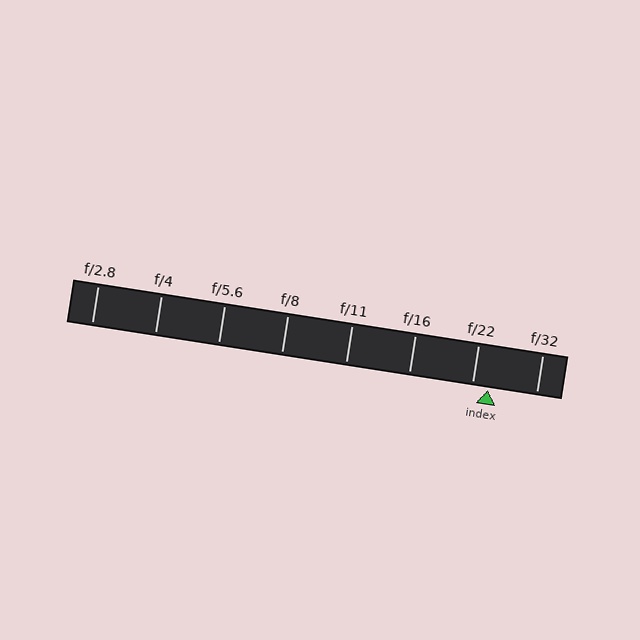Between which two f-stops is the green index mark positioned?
The index mark is between f/22 and f/32.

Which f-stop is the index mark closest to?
The index mark is closest to f/22.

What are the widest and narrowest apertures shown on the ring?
The widest aperture shown is f/2.8 and the narrowest is f/32.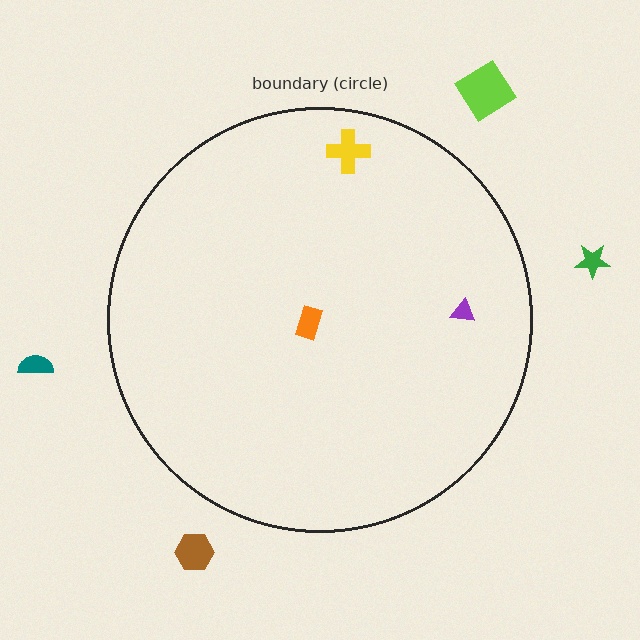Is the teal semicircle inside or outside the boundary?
Outside.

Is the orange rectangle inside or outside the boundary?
Inside.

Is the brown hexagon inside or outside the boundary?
Outside.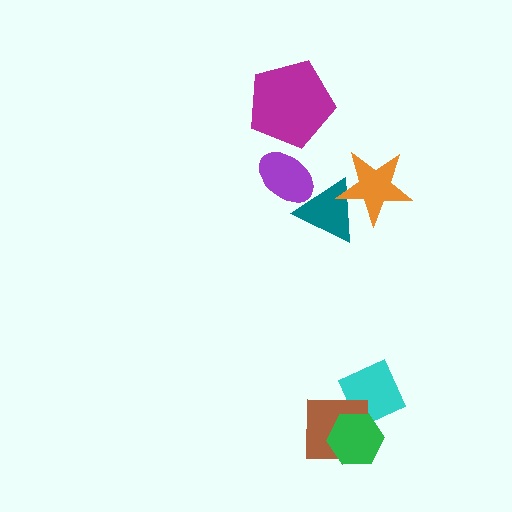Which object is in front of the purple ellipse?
The teal triangle is in front of the purple ellipse.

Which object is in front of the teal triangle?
The orange star is in front of the teal triangle.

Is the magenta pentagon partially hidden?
No, no other shape covers it.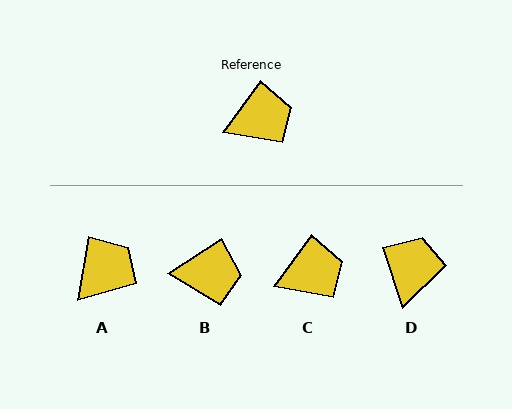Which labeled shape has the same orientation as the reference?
C.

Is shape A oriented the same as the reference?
No, it is off by about 26 degrees.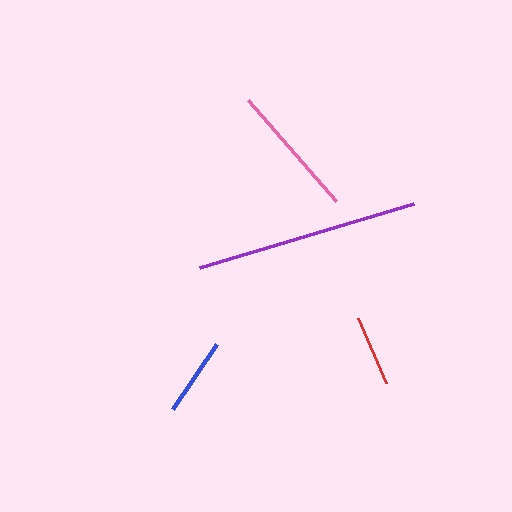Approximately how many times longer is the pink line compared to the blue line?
The pink line is approximately 1.7 times the length of the blue line.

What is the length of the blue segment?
The blue segment is approximately 78 pixels long.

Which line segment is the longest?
The purple line is the longest at approximately 224 pixels.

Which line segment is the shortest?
The red line is the shortest at approximately 71 pixels.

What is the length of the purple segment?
The purple segment is approximately 224 pixels long.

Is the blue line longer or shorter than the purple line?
The purple line is longer than the blue line.